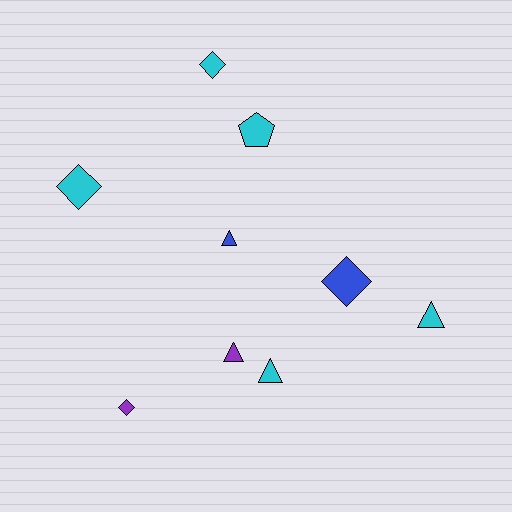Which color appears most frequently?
Cyan, with 5 objects.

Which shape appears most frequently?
Diamond, with 4 objects.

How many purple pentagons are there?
There are no purple pentagons.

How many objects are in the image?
There are 9 objects.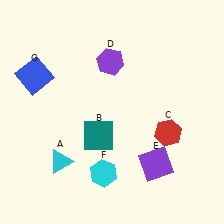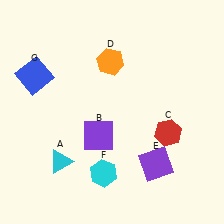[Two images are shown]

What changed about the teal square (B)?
In Image 1, B is teal. In Image 2, it changed to purple.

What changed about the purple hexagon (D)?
In Image 1, D is purple. In Image 2, it changed to orange.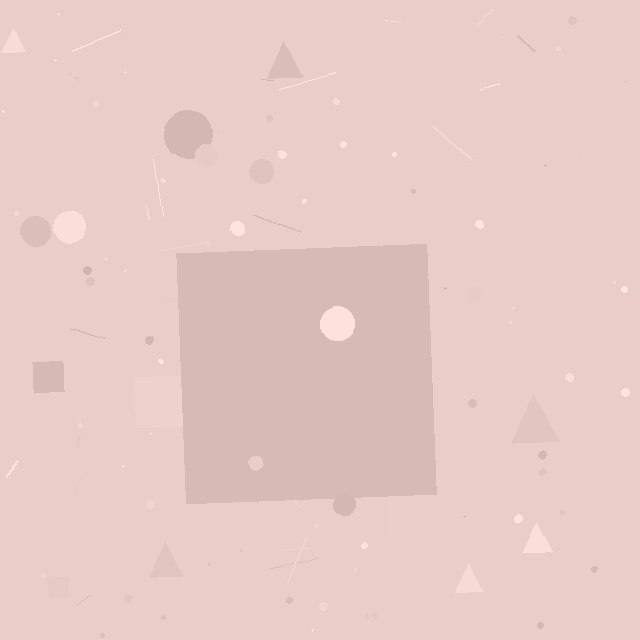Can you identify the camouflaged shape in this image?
The camouflaged shape is a square.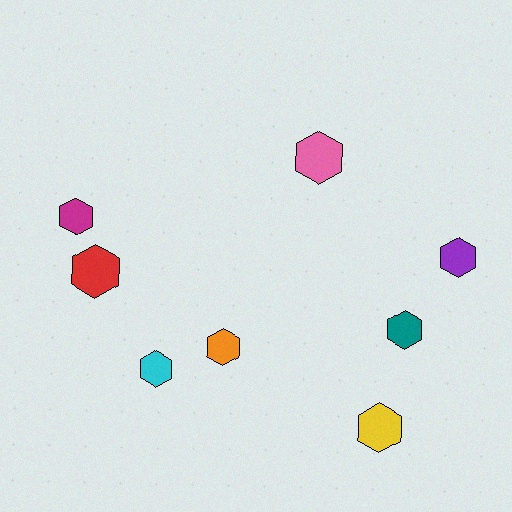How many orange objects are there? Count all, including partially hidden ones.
There is 1 orange object.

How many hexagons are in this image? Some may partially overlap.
There are 8 hexagons.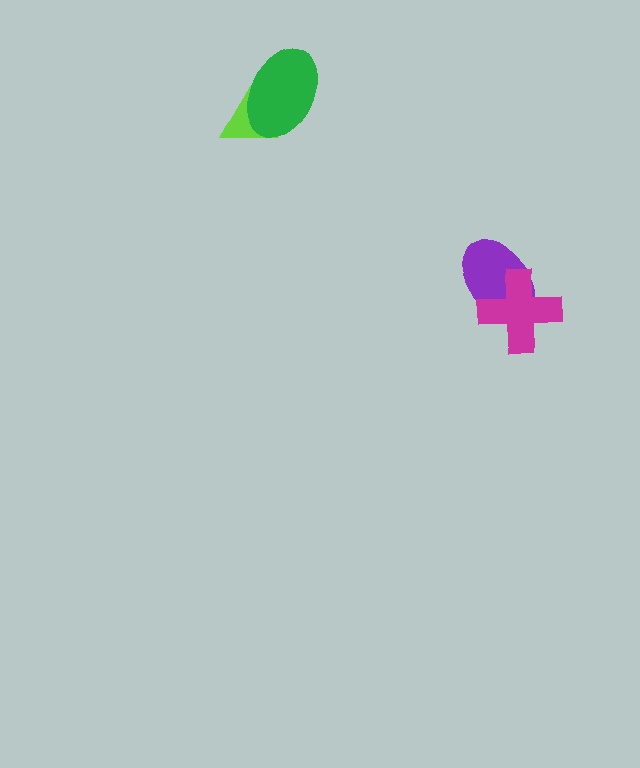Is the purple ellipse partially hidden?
Yes, it is partially covered by another shape.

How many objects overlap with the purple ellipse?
1 object overlaps with the purple ellipse.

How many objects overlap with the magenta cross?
1 object overlaps with the magenta cross.